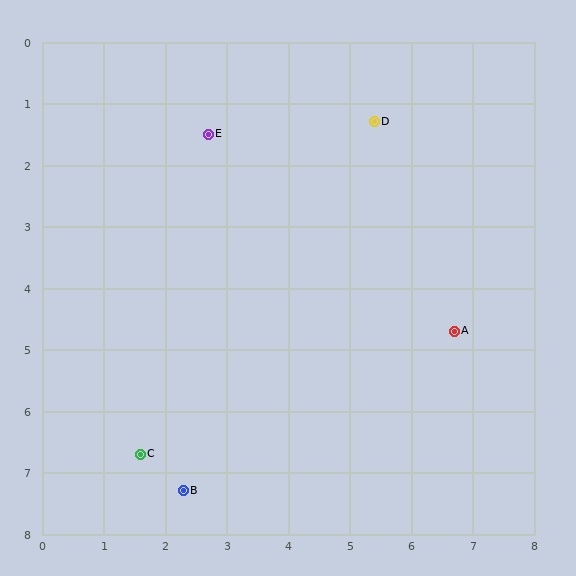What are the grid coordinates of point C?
Point C is at approximately (1.6, 6.7).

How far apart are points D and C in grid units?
Points D and C are about 6.6 grid units apart.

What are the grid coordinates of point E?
Point E is at approximately (2.7, 1.5).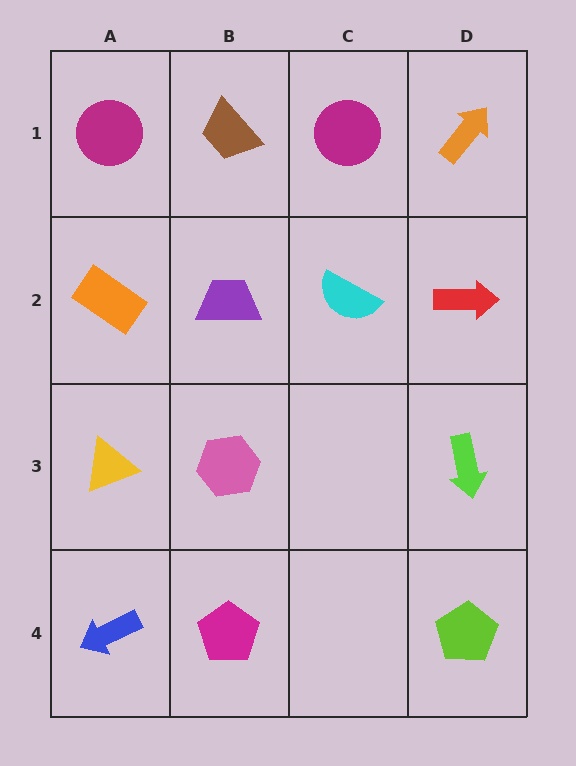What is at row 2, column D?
A red arrow.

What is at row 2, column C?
A cyan semicircle.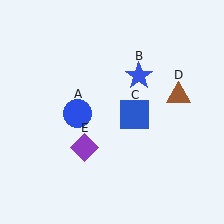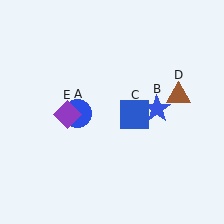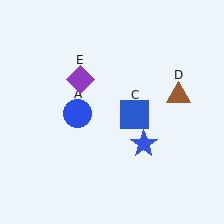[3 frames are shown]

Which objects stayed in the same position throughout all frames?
Blue circle (object A) and blue square (object C) and brown triangle (object D) remained stationary.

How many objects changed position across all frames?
2 objects changed position: blue star (object B), purple diamond (object E).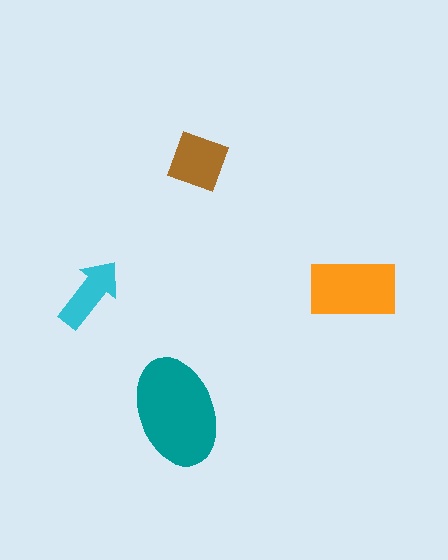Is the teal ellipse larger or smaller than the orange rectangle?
Larger.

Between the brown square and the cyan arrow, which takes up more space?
The brown square.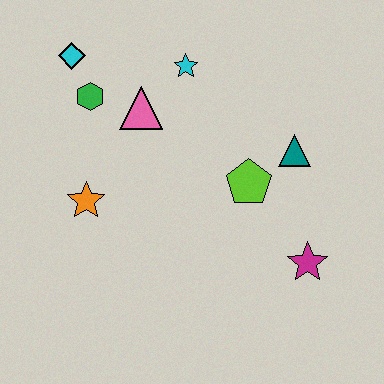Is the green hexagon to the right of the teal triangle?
No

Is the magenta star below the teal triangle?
Yes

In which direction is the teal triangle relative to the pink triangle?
The teal triangle is to the right of the pink triangle.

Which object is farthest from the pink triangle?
The magenta star is farthest from the pink triangle.